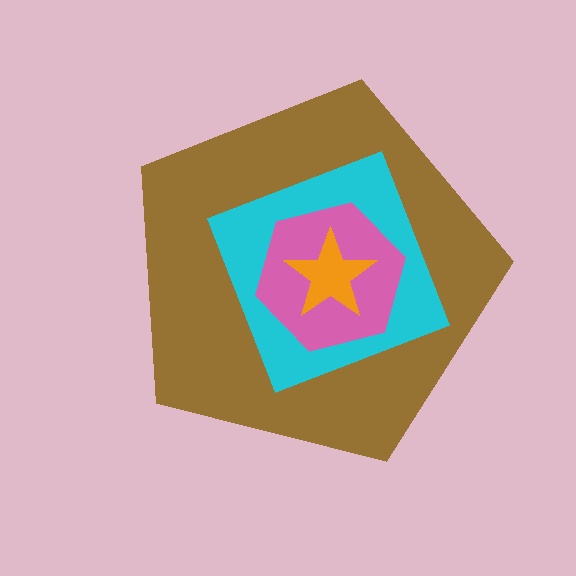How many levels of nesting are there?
4.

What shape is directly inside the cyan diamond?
The pink hexagon.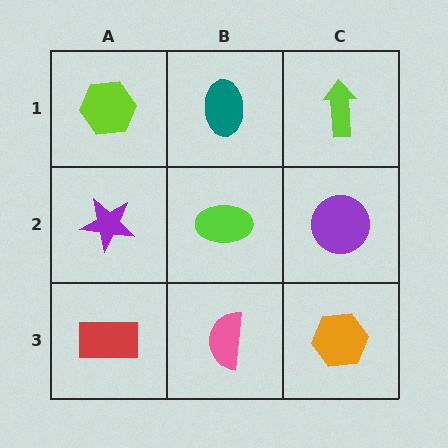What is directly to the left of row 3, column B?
A red rectangle.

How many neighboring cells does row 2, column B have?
4.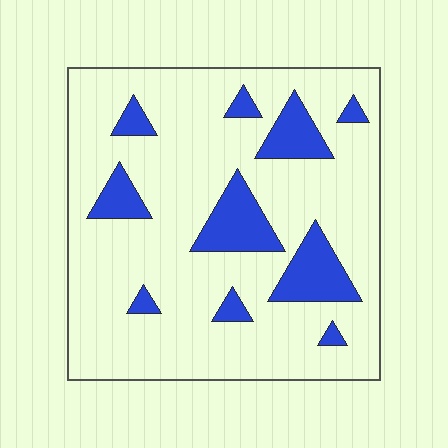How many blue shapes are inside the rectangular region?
10.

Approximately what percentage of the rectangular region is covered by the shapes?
Approximately 15%.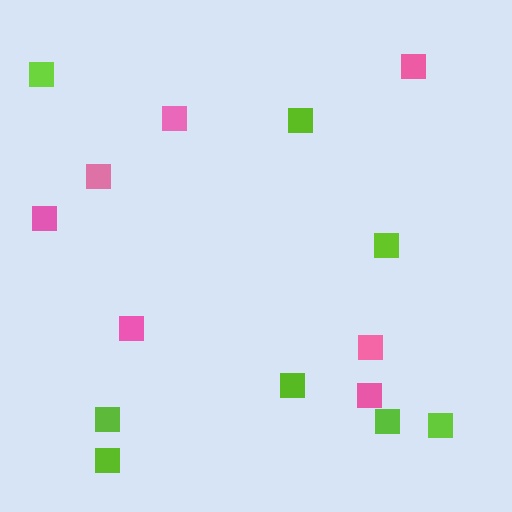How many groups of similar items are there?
There are 2 groups: one group of lime squares (8) and one group of pink squares (7).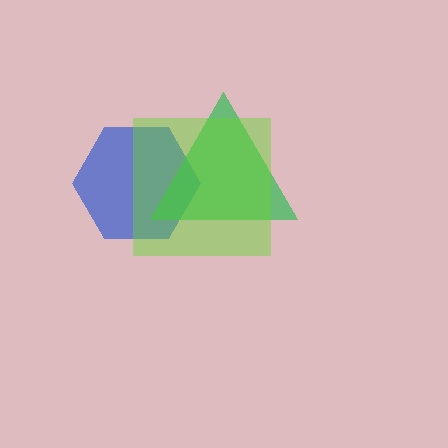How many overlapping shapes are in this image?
There are 3 overlapping shapes in the image.